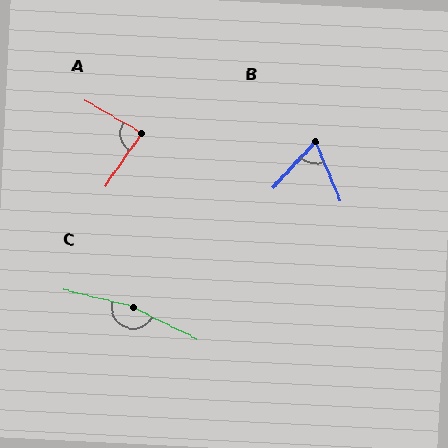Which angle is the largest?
C, at approximately 167 degrees.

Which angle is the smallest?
B, at approximately 66 degrees.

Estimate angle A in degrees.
Approximately 85 degrees.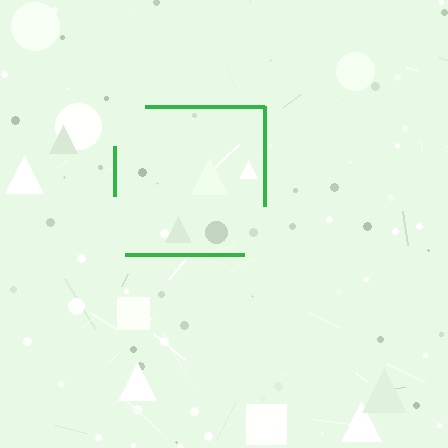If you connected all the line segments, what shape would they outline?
They would outline a square.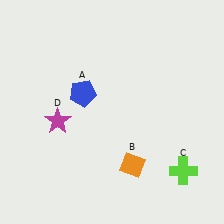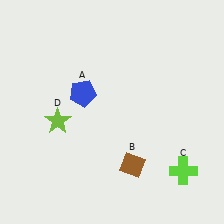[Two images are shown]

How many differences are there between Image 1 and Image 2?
There are 2 differences between the two images.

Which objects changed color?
B changed from orange to brown. D changed from magenta to lime.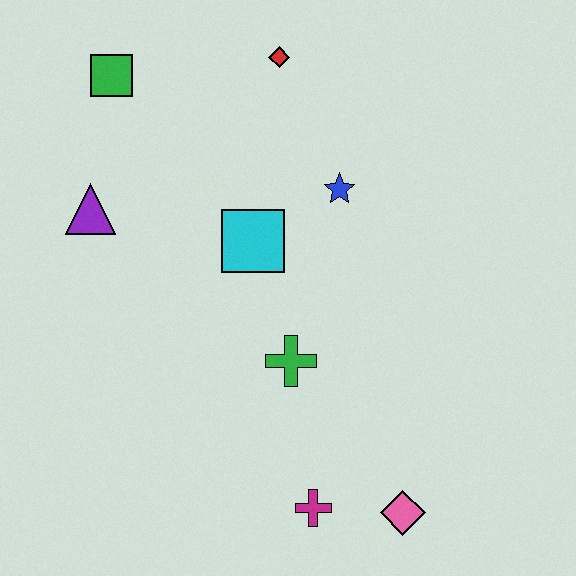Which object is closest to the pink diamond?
The magenta cross is closest to the pink diamond.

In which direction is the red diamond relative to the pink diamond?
The red diamond is above the pink diamond.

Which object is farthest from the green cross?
The green square is farthest from the green cross.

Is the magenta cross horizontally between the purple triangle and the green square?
No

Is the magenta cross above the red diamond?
No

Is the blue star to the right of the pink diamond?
No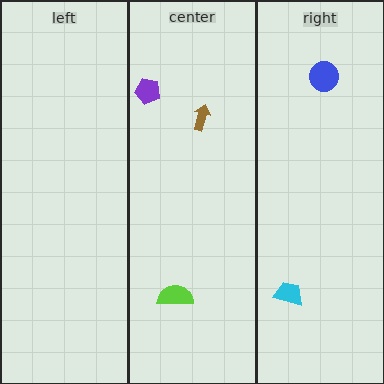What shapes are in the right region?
The blue circle, the cyan trapezoid.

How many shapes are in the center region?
3.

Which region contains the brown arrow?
The center region.